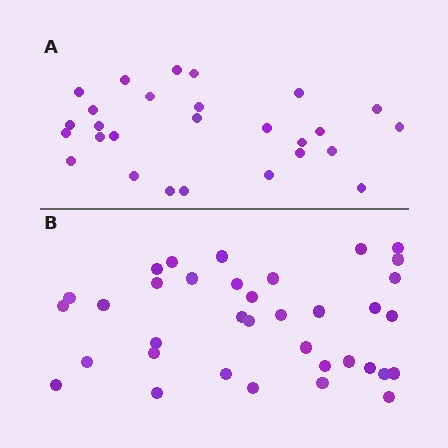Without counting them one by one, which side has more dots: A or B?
Region B (the bottom region) has more dots.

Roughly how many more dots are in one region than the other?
Region B has roughly 8 or so more dots than region A.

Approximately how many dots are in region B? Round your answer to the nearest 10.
About 40 dots. (The exact count is 36, which rounds to 40.)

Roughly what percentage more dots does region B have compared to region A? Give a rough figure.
About 35% more.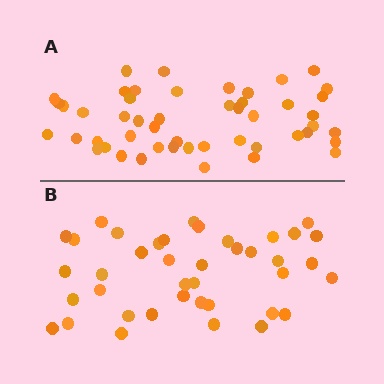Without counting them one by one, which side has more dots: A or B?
Region A (the top region) has more dots.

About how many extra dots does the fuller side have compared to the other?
Region A has roughly 8 or so more dots than region B.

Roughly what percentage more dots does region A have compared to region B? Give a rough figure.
About 20% more.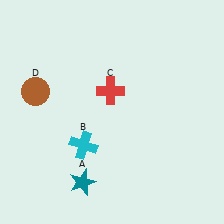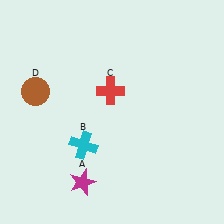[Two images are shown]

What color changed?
The star (A) changed from teal in Image 1 to magenta in Image 2.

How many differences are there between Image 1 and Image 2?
There is 1 difference between the two images.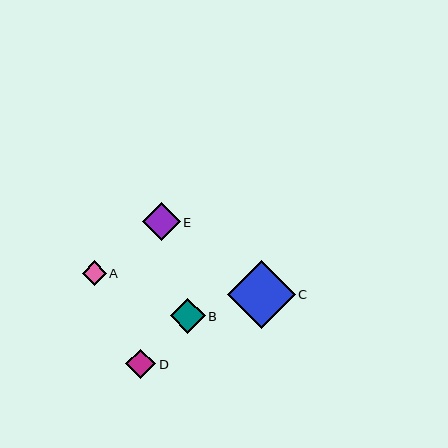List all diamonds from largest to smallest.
From largest to smallest: C, E, B, D, A.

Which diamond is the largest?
Diamond C is the largest with a size of approximately 68 pixels.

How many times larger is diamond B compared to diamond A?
Diamond B is approximately 1.5 times the size of diamond A.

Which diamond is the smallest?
Diamond A is the smallest with a size of approximately 24 pixels.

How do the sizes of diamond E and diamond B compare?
Diamond E and diamond B are approximately the same size.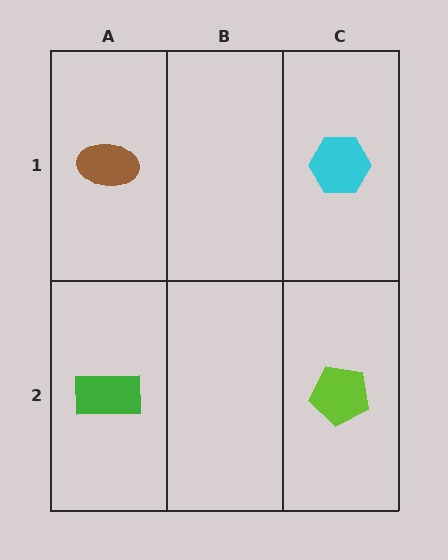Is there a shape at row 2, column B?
No, that cell is empty.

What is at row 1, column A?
A brown ellipse.